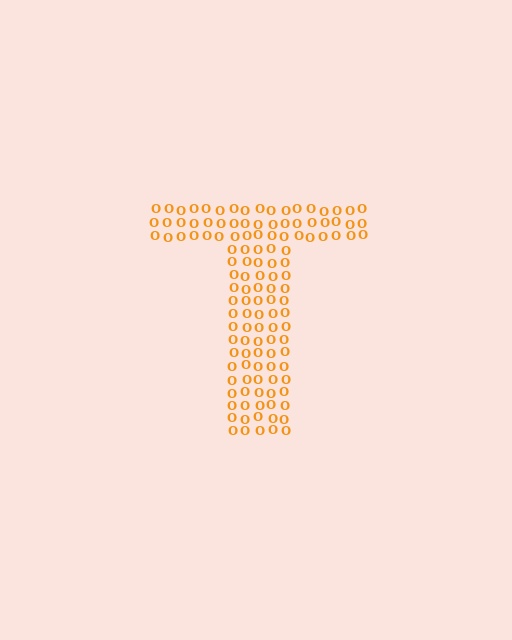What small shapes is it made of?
It is made of small letter O's.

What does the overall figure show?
The overall figure shows the letter T.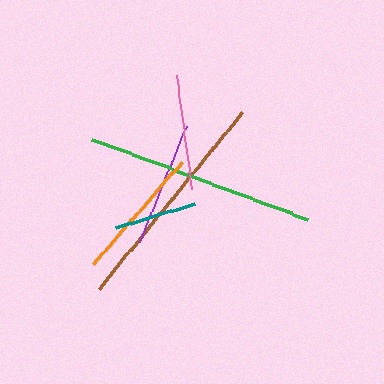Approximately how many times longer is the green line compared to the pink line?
The green line is approximately 2.0 times the length of the pink line.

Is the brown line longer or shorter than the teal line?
The brown line is longer than the teal line.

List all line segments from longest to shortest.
From longest to shortest: green, brown, orange, purple, pink, teal.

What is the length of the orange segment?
The orange segment is approximately 135 pixels long.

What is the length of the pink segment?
The pink segment is approximately 116 pixels long.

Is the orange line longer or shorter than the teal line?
The orange line is longer than the teal line.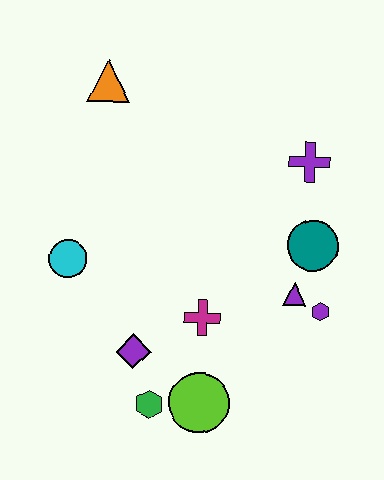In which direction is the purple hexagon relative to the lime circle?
The purple hexagon is to the right of the lime circle.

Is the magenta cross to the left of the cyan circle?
No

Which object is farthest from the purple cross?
The green hexagon is farthest from the purple cross.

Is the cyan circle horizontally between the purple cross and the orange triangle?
No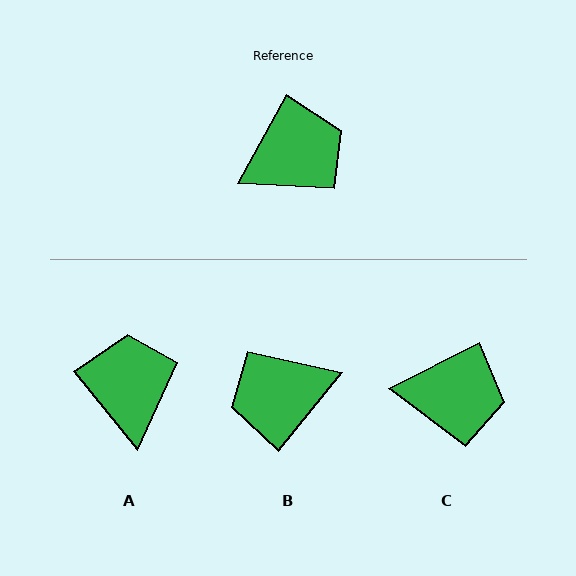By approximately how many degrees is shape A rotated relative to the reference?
Approximately 68 degrees counter-clockwise.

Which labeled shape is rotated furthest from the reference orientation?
B, about 170 degrees away.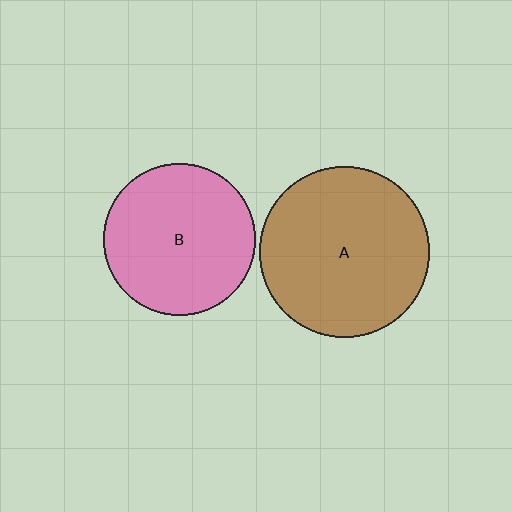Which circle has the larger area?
Circle A (brown).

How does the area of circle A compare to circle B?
Approximately 1.3 times.